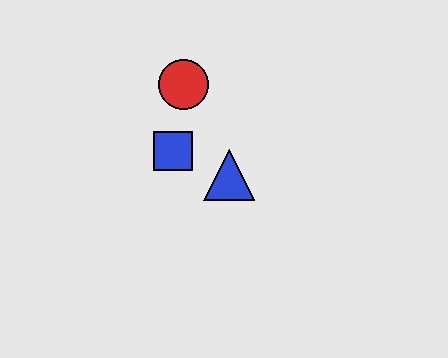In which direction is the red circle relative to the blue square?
The red circle is above the blue square.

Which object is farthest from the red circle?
The blue triangle is farthest from the red circle.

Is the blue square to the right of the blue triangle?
No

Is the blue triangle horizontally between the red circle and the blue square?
No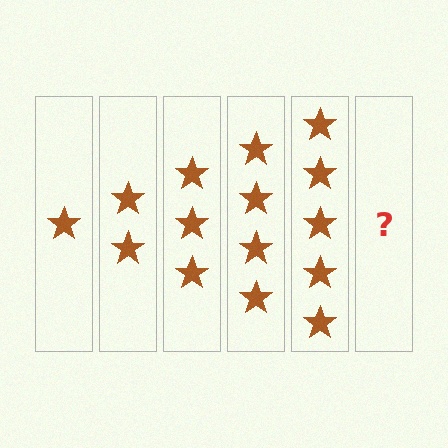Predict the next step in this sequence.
The next step is 6 stars.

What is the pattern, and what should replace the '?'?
The pattern is that each step adds one more star. The '?' should be 6 stars.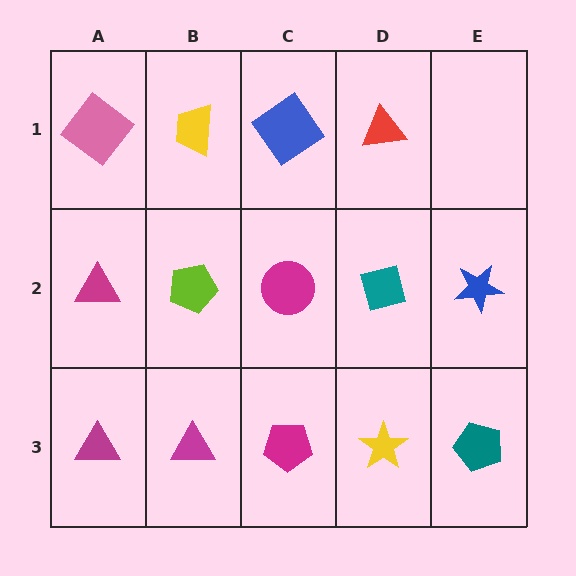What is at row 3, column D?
A yellow star.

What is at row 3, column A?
A magenta triangle.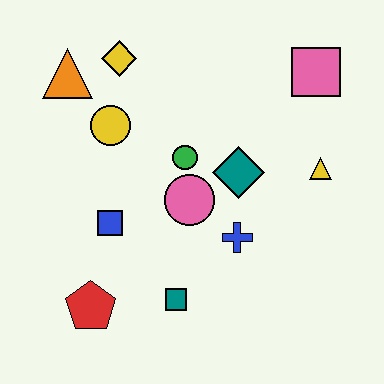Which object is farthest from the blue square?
The pink square is farthest from the blue square.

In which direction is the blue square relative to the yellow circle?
The blue square is below the yellow circle.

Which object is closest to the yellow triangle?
The teal diamond is closest to the yellow triangle.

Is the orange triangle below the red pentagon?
No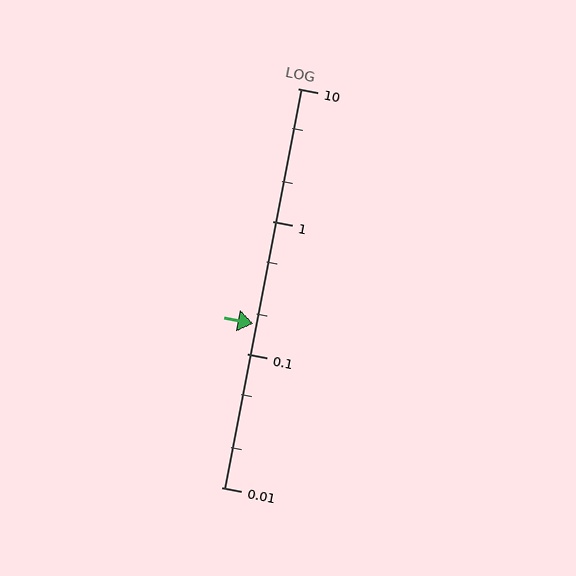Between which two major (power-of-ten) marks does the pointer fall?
The pointer is between 0.1 and 1.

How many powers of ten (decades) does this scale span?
The scale spans 3 decades, from 0.01 to 10.